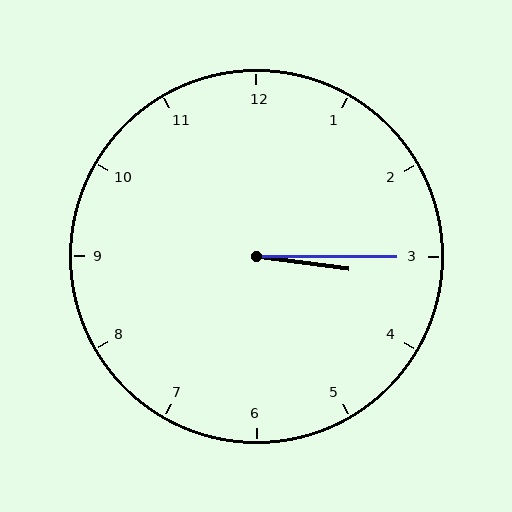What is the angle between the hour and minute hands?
Approximately 8 degrees.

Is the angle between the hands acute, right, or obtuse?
It is acute.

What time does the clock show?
3:15.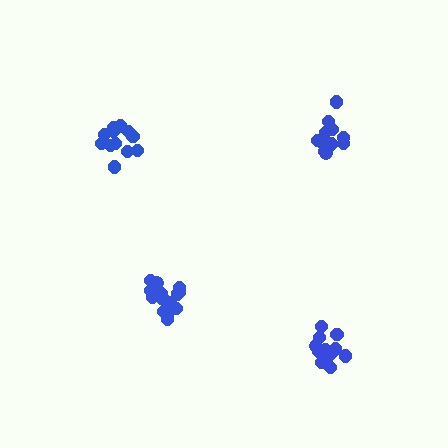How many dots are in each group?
Group 1: 11 dots, Group 2: 13 dots, Group 3: 14 dots, Group 4: 12 dots (50 total).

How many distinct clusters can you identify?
There are 4 distinct clusters.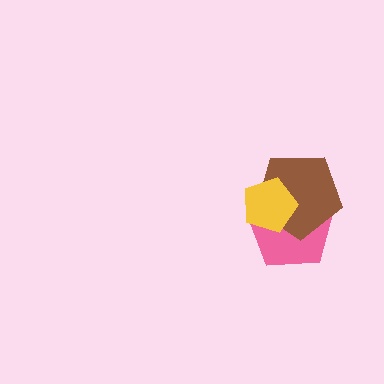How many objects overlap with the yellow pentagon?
2 objects overlap with the yellow pentagon.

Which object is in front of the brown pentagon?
The yellow pentagon is in front of the brown pentagon.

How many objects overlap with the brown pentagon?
2 objects overlap with the brown pentagon.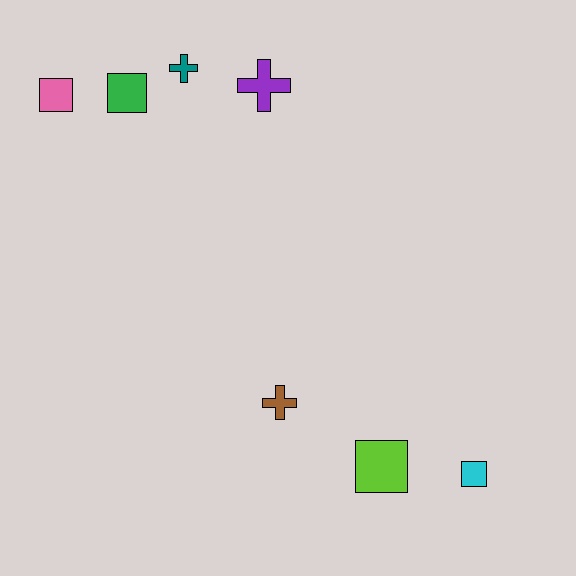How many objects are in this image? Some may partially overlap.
There are 7 objects.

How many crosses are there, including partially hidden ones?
There are 3 crosses.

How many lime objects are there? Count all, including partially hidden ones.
There is 1 lime object.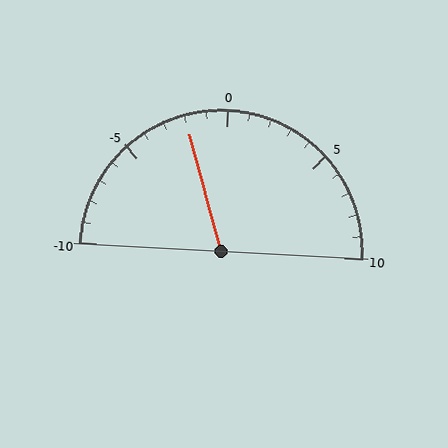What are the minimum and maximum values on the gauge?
The gauge ranges from -10 to 10.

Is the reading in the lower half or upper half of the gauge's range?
The reading is in the lower half of the range (-10 to 10).